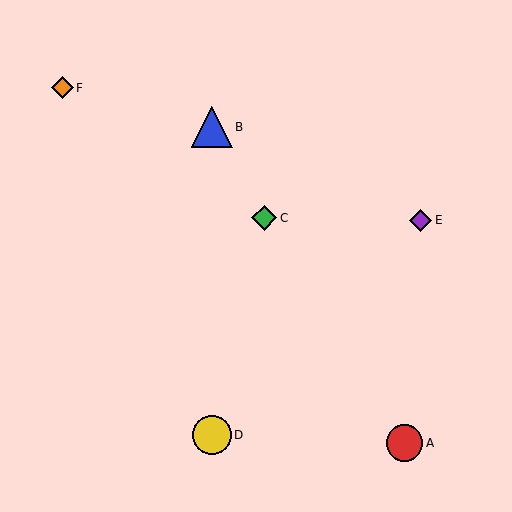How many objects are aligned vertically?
2 objects (B, D) are aligned vertically.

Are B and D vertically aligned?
Yes, both are at x≈212.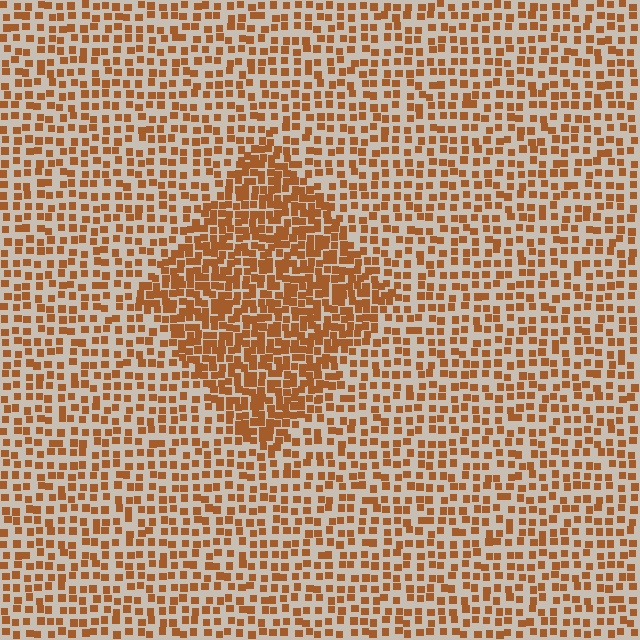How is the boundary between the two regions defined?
The boundary is defined by a change in element density (approximately 1.9x ratio). All elements are the same color, size, and shape.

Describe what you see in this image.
The image contains small brown elements arranged at two different densities. A diamond-shaped region is visible where the elements are more densely packed than the surrounding area.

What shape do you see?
I see a diamond.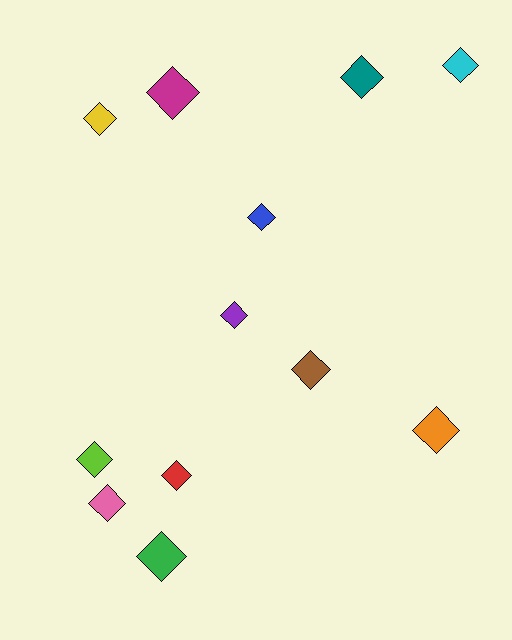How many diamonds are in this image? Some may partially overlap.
There are 12 diamonds.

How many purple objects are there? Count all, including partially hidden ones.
There is 1 purple object.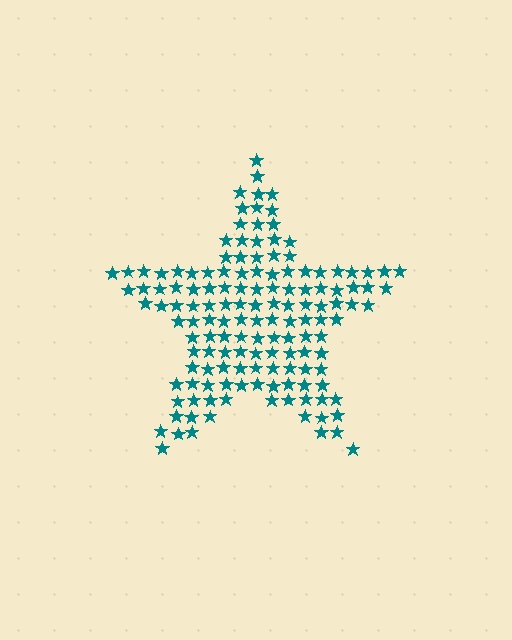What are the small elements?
The small elements are stars.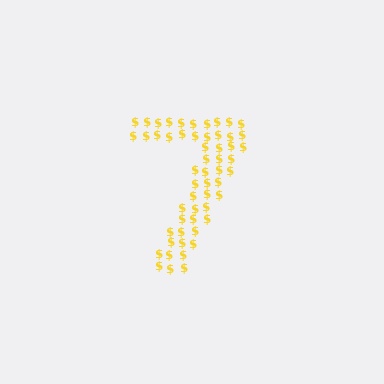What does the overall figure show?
The overall figure shows the digit 7.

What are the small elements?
The small elements are dollar signs.